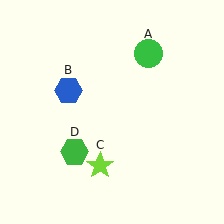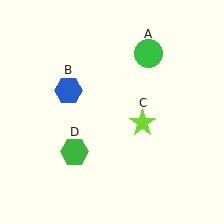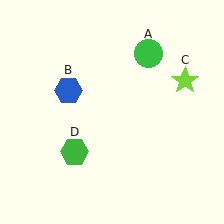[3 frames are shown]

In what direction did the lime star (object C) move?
The lime star (object C) moved up and to the right.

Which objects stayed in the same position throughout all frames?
Green circle (object A) and blue hexagon (object B) and green hexagon (object D) remained stationary.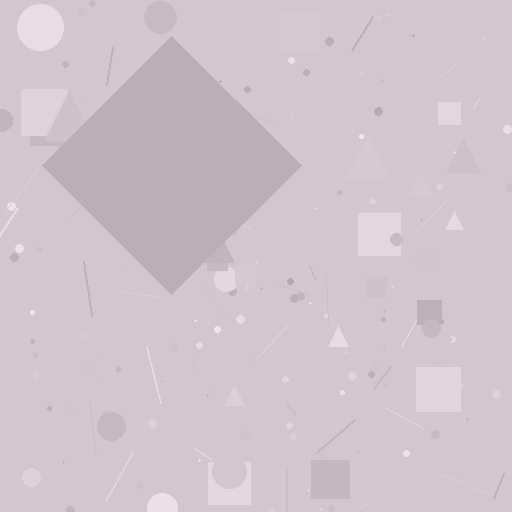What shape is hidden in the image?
A diamond is hidden in the image.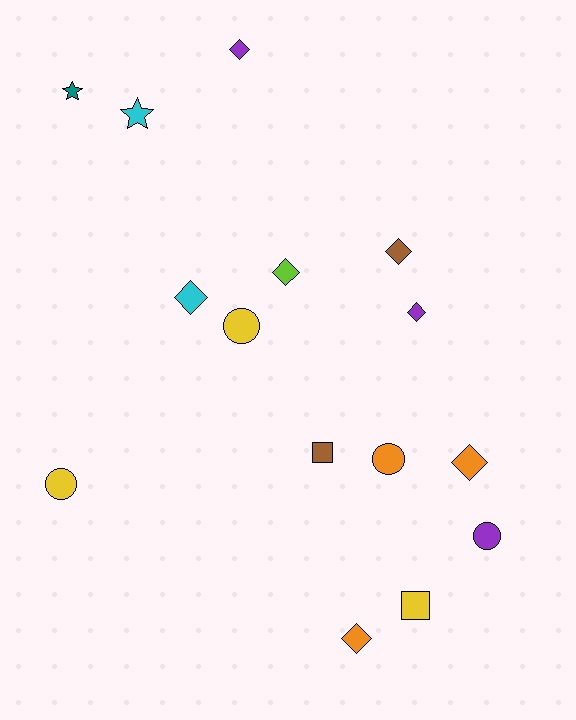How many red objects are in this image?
There are no red objects.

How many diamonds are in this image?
There are 7 diamonds.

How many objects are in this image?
There are 15 objects.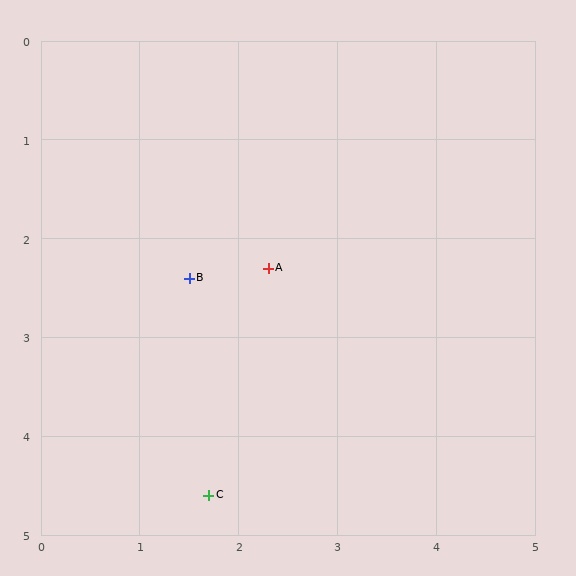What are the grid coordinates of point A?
Point A is at approximately (2.3, 2.3).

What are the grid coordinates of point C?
Point C is at approximately (1.7, 4.6).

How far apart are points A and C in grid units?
Points A and C are about 2.4 grid units apart.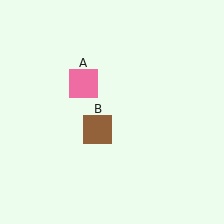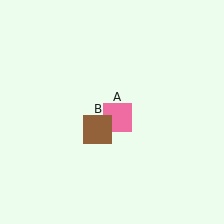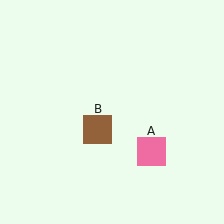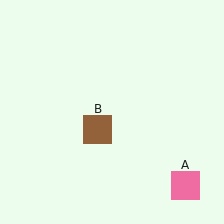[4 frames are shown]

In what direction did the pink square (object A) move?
The pink square (object A) moved down and to the right.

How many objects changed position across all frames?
1 object changed position: pink square (object A).